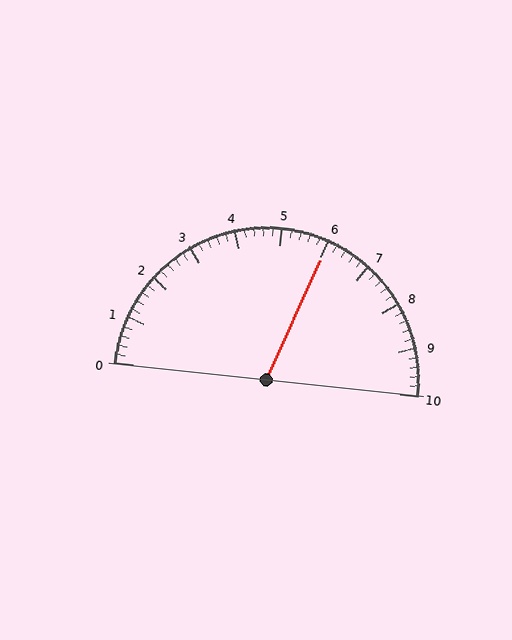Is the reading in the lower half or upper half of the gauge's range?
The reading is in the upper half of the range (0 to 10).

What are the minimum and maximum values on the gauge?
The gauge ranges from 0 to 10.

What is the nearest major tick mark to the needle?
The nearest major tick mark is 6.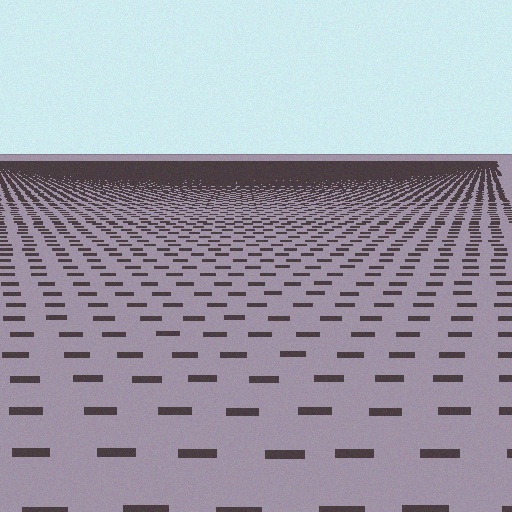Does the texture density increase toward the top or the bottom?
Density increases toward the top.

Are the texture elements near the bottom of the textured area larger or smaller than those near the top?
Larger. Near the bottom, elements are closer to the viewer and appear at a bigger on-screen size.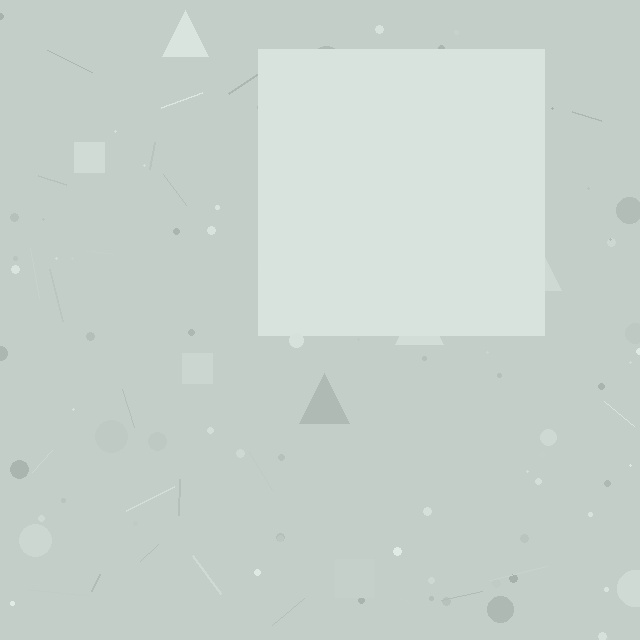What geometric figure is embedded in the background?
A square is embedded in the background.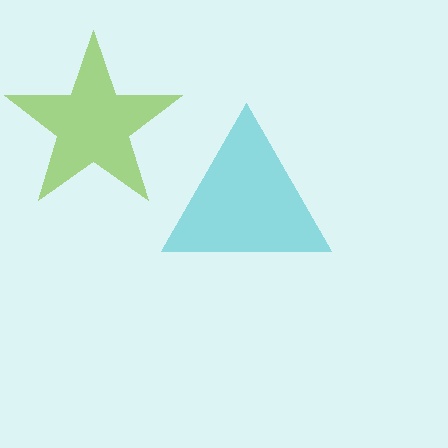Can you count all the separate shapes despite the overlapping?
Yes, there are 2 separate shapes.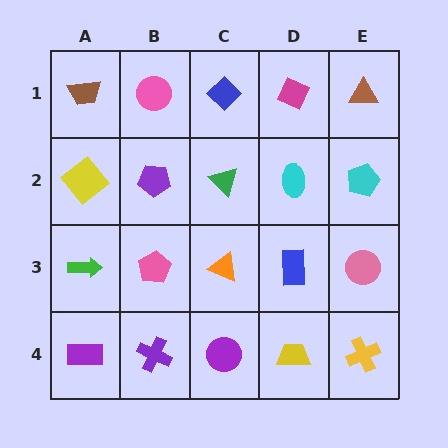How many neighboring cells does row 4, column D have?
3.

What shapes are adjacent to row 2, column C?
A blue diamond (row 1, column C), an orange triangle (row 3, column C), a purple pentagon (row 2, column B), a cyan ellipse (row 2, column D).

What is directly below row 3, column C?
A purple circle.